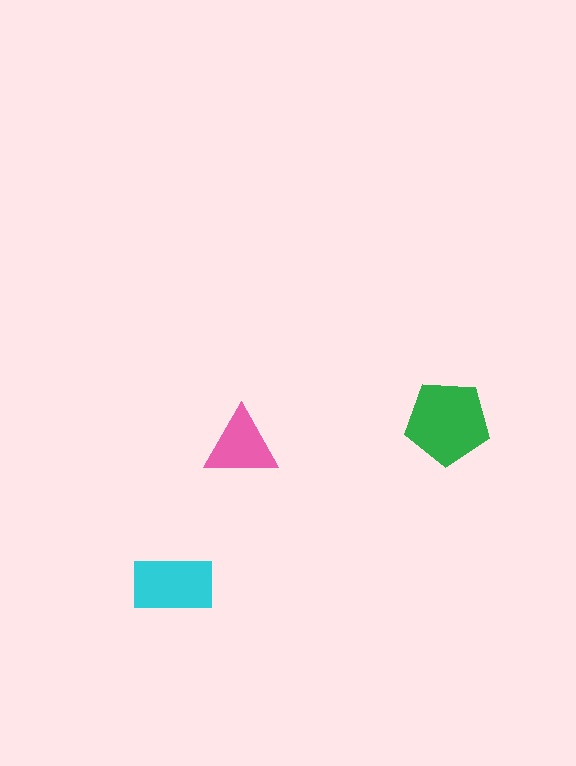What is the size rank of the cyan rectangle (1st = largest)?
2nd.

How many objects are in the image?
There are 3 objects in the image.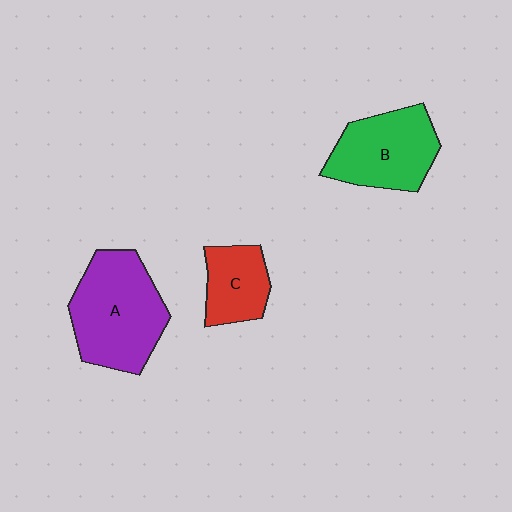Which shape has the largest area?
Shape A (purple).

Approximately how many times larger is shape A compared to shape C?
Approximately 2.0 times.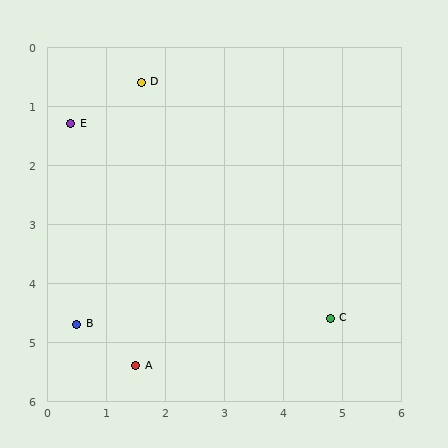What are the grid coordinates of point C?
Point C is at approximately (4.8, 4.6).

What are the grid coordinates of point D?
Point D is at approximately (1.6, 0.6).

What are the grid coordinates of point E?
Point E is at approximately (0.4, 1.3).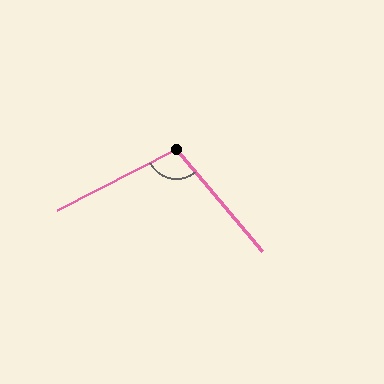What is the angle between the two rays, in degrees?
Approximately 103 degrees.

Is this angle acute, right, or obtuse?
It is obtuse.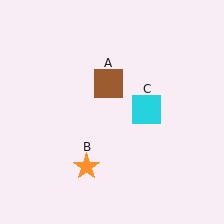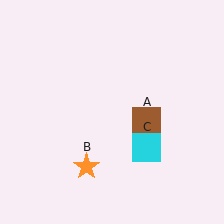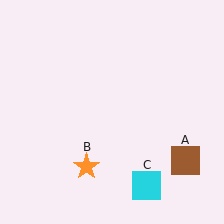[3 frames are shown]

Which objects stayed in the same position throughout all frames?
Orange star (object B) remained stationary.